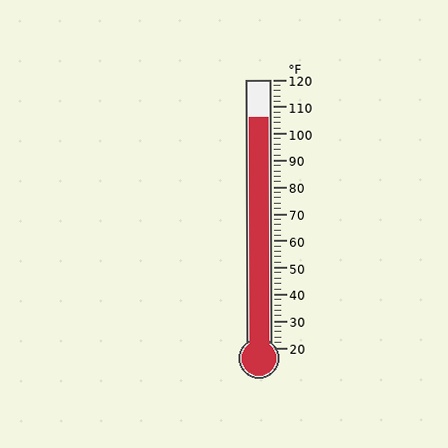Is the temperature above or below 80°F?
The temperature is above 80°F.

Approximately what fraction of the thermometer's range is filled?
The thermometer is filled to approximately 85% of its range.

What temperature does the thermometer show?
The thermometer shows approximately 106°F.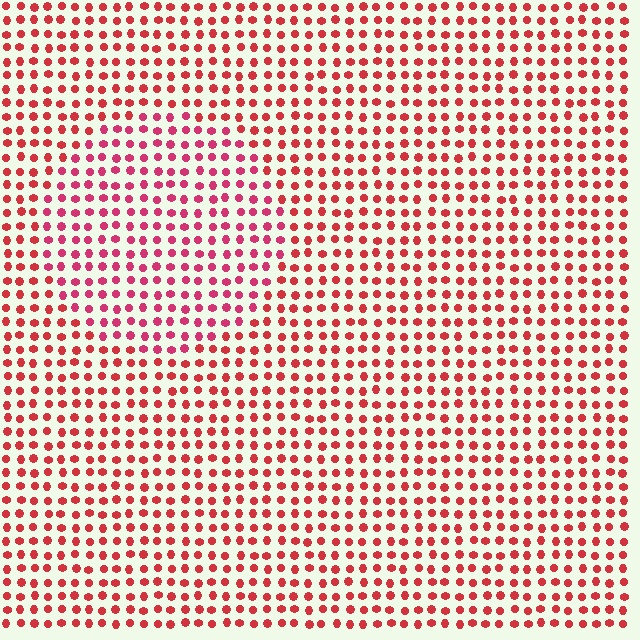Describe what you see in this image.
The image is filled with small red elements in a uniform arrangement. A circle-shaped region is visible where the elements are tinted to a slightly different hue, forming a subtle color boundary.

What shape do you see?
I see a circle.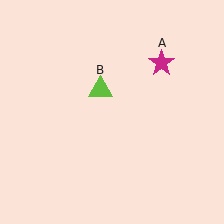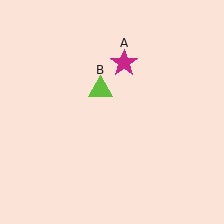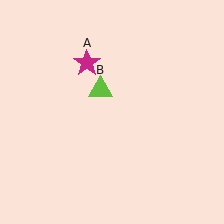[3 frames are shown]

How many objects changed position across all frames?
1 object changed position: magenta star (object A).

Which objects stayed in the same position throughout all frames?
Lime triangle (object B) remained stationary.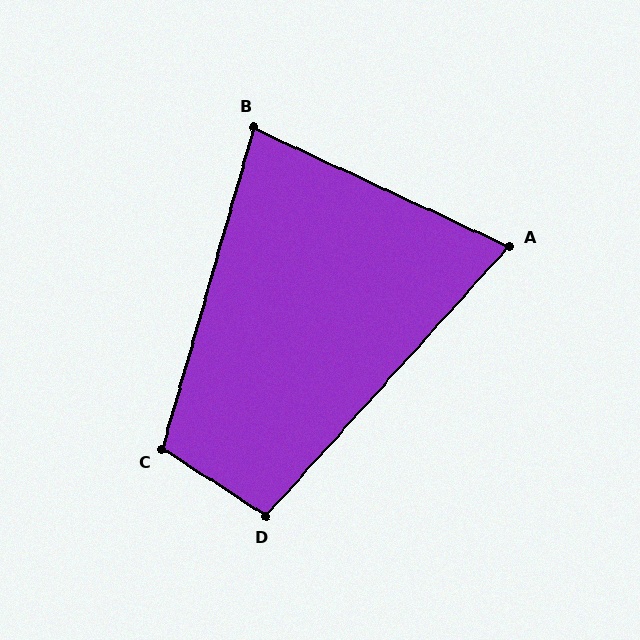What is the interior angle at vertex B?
Approximately 81 degrees (acute).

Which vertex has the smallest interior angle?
A, at approximately 73 degrees.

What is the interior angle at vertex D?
Approximately 99 degrees (obtuse).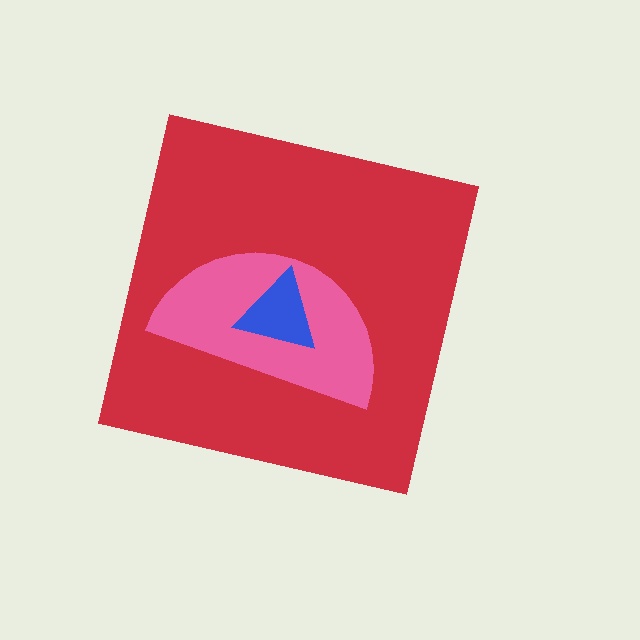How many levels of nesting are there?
3.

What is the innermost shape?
The blue triangle.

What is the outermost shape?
The red square.